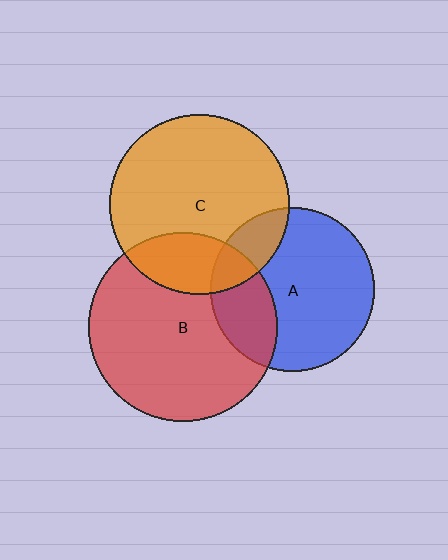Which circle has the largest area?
Circle B (red).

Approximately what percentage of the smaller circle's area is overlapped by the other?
Approximately 15%.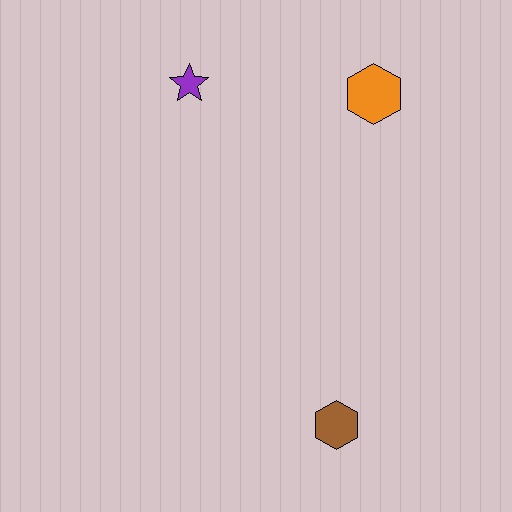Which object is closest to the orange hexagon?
The purple star is closest to the orange hexagon.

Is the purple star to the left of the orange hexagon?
Yes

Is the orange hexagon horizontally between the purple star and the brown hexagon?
No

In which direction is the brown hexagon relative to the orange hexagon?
The brown hexagon is below the orange hexagon.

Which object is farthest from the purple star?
The brown hexagon is farthest from the purple star.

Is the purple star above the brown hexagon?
Yes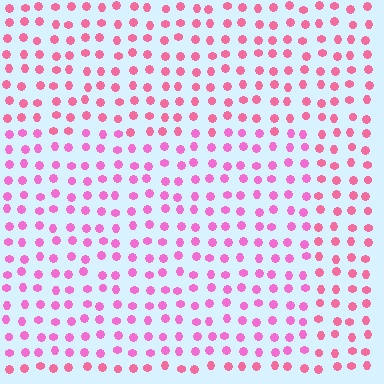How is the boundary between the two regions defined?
The boundary is defined purely by a slight shift in hue (about 23 degrees). Spacing, size, and orientation are identical on both sides.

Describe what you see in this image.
The image is filled with small pink elements in a uniform arrangement. A rectangle-shaped region is visible where the elements are tinted to a slightly different hue, forming a subtle color boundary.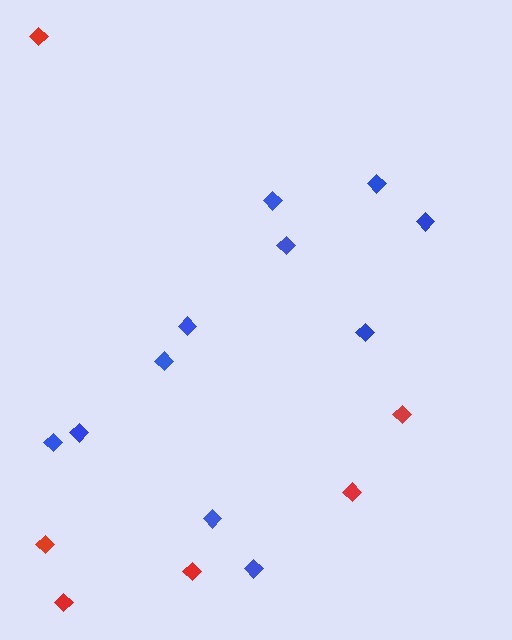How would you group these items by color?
There are 2 groups: one group of red diamonds (6) and one group of blue diamonds (11).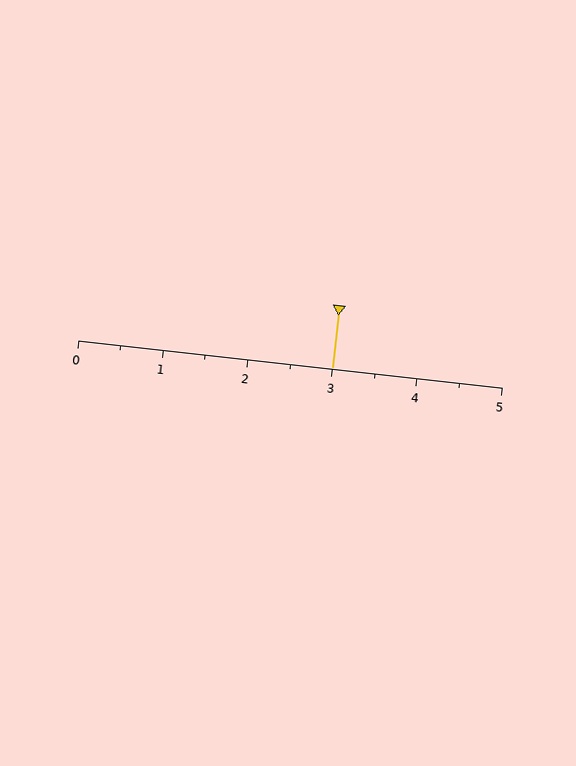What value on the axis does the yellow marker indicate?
The marker indicates approximately 3.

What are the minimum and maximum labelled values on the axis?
The axis runs from 0 to 5.